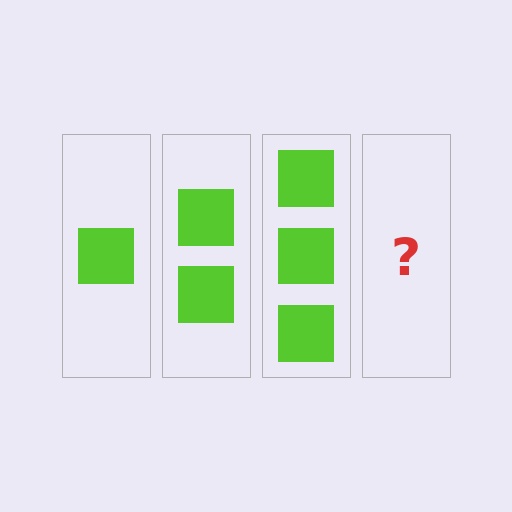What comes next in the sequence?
The next element should be 4 squares.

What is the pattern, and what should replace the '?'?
The pattern is that each step adds one more square. The '?' should be 4 squares.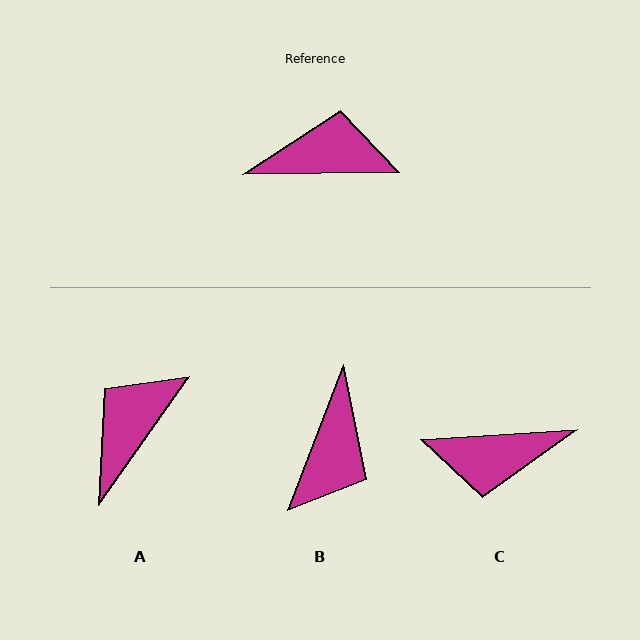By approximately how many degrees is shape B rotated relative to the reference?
Approximately 112 degrees clockwise.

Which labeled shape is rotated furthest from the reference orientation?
C, about 177 degrees away.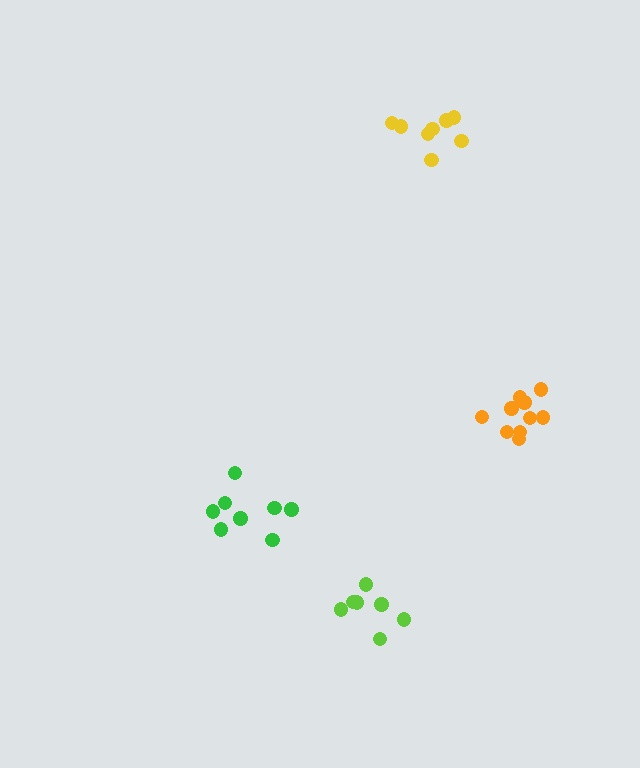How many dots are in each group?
Group 1: 8 dots, Group 2: 8 dots, Group 3: 10 dots, Group 4: 7 dots (33 total).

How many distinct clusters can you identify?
There are 4 distinct clusters.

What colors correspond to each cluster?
The clusters are colored: yellow, green, orange, lime.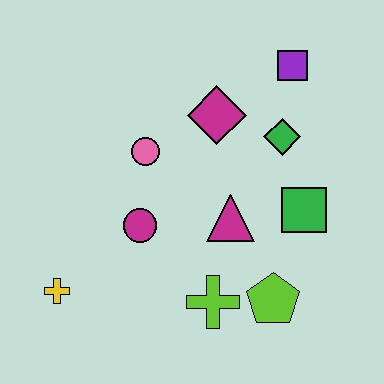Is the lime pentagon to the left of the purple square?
Yes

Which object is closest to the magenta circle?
The pink circle is closest to the magenta circle.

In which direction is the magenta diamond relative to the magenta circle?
The magenta diamond is above the magenta circle.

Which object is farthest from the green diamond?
The yellow cross is farthest from the green diamond.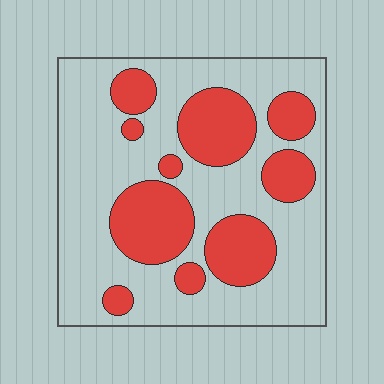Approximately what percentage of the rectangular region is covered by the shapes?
Approximately 30%.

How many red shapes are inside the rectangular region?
10.